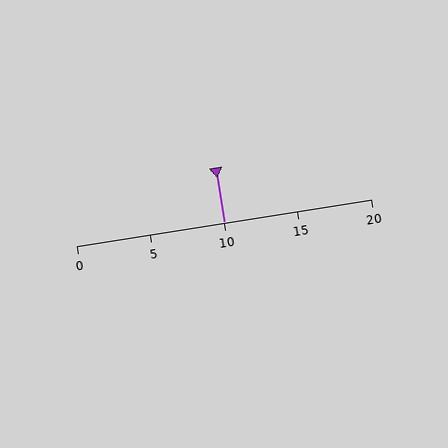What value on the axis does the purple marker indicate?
The marker indicates approximately 10.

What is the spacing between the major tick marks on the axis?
The major ticks are spaced 5 apart.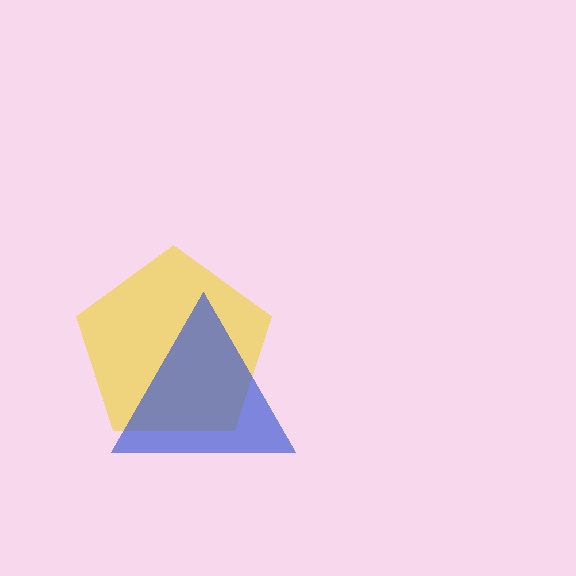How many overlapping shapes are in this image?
There are 2 overlapping shapes in the image.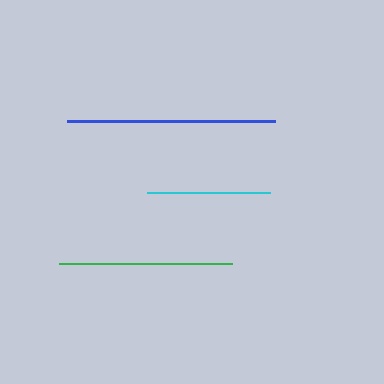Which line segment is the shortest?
The cyan line is the shortest at approximately 123 pixels.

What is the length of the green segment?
The green segment is approximately 173 pixels long.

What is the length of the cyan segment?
The cyan segment is approximately 123 pixels long.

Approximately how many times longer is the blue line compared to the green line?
The blue line is approximately 1.2 times the length of the green line.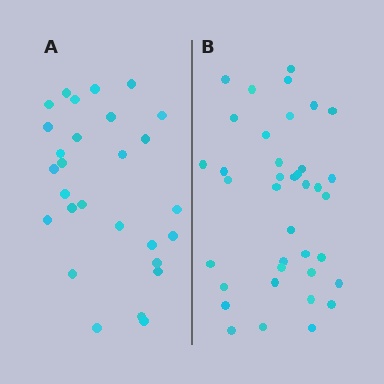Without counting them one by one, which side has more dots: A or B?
Region B (the right region) has more dots.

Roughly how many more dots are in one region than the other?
Region B has roughly 10 or so more dots than region A.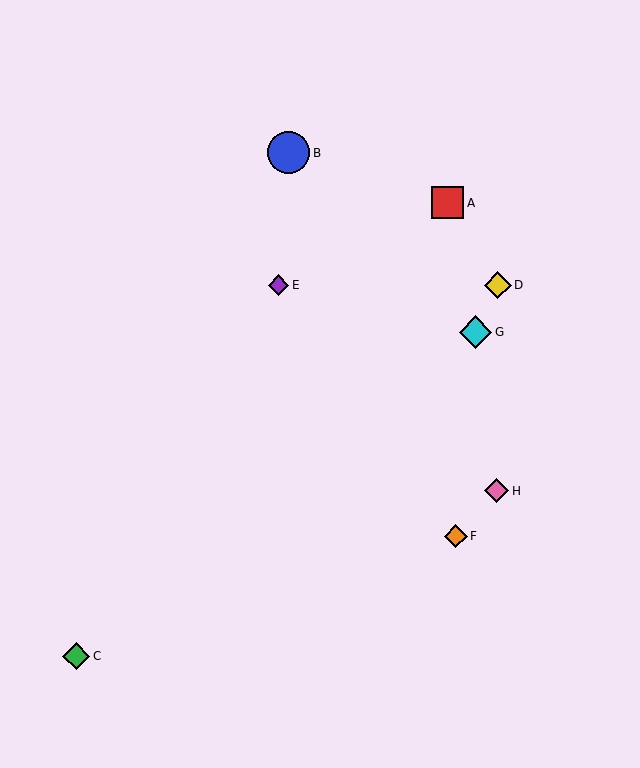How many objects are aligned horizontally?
2 objects (D, E) are aligned horizontally.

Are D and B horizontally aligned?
No, D is at y≈285 and B is at y≈153.